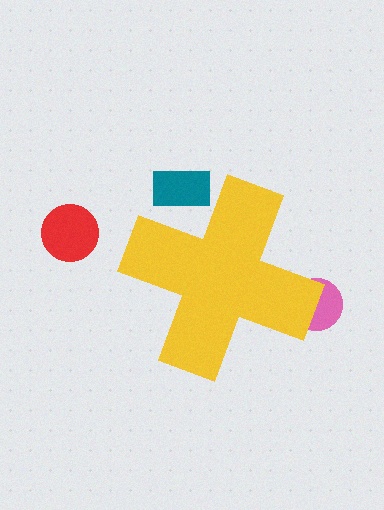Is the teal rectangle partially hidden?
Yes, the teal rectangle is partially hidden behind the yellow cross.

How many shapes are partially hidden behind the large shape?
2 shapes are partially hidden.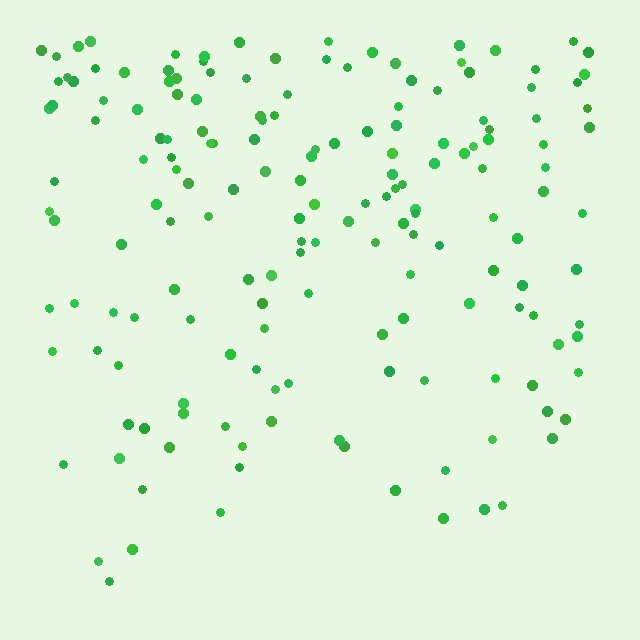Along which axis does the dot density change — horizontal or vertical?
Vertical.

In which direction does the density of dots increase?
From bottom to top, with the top side densest.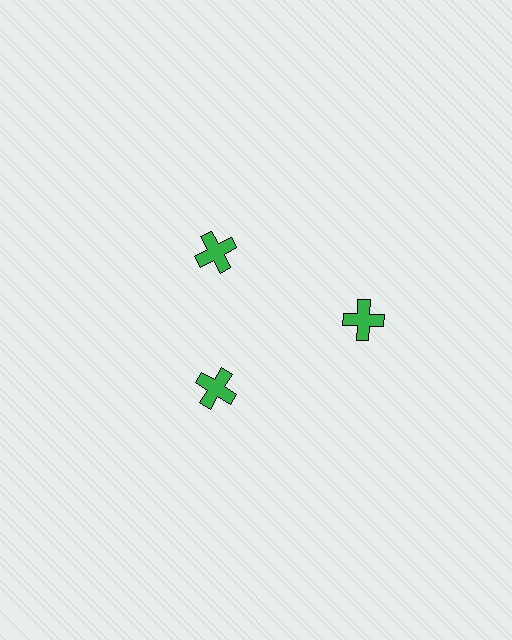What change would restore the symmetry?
The symmetry would be restored by moving it inward, back onto the ring so that all 3 crosses sit at equal angles and equal distance from the center.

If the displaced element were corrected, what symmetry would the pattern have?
It would have 3-fold rotational symmetry — the pattern would map onto itself every 120 degrees.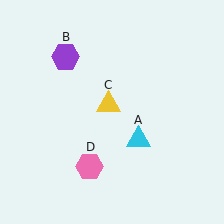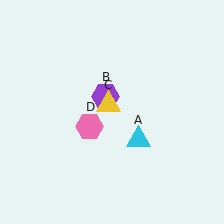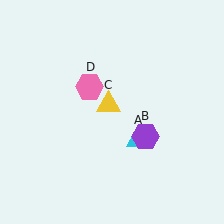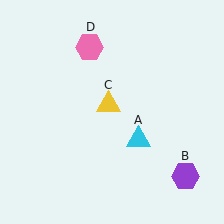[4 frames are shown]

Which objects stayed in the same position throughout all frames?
Cyan triangle (object A) and yellow triangle (object C) remained stationary.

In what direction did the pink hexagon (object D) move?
The pink hexagon (object D) moved up.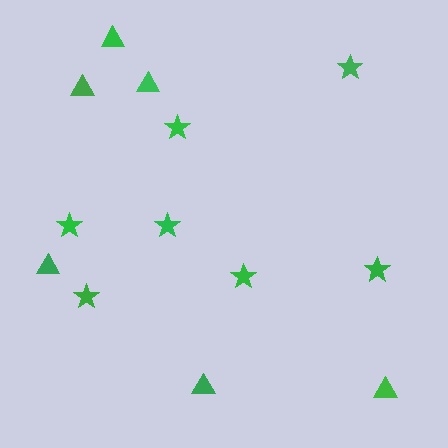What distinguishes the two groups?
There are 2 groups: one group of stars (7) and one group of triangles (6).